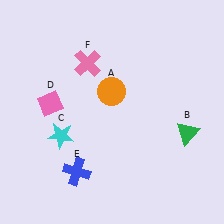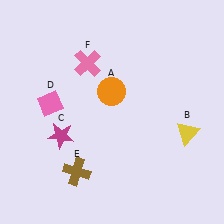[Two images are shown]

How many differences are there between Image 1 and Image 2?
There are 3 differences between the two images.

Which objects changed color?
B changed from green to yellow. C changed from cyan to magenta. E changed from blue to brown.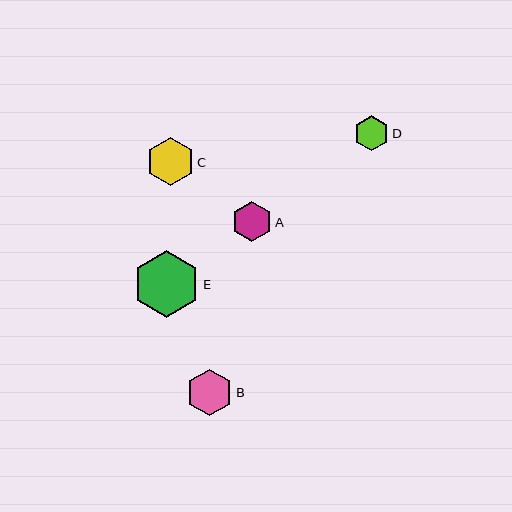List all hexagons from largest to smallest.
From largest to smallest: E, C, B, A, D.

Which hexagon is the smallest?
Hexagon D is the smallest with a size of approximately 36 pixels.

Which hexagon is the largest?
Hexagon E is the largest with a size of approximately 67 pixels.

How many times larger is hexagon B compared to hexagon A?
Hexagon B is approximately 1.2 times the size of hexagon A.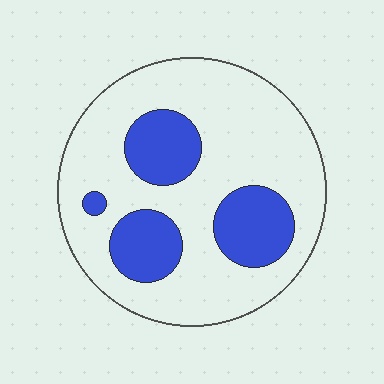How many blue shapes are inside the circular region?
4.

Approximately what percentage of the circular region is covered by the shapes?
Approximately 25%.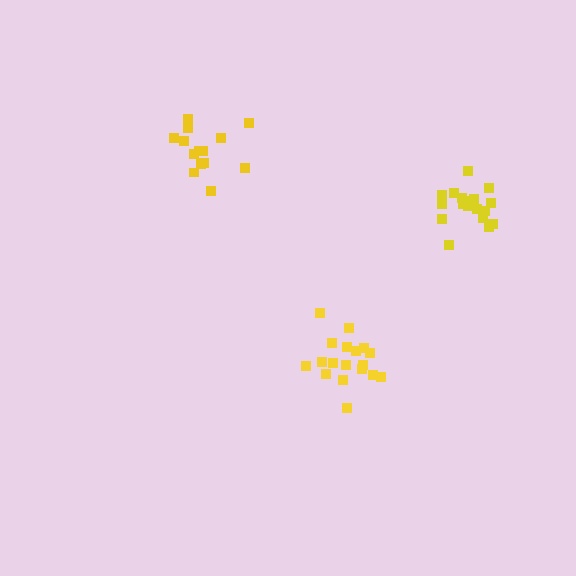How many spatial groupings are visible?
There are 3 spatial groupings.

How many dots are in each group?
Group 1: 14 dots, Group 2: 18 dots, Group 3: 18 dots (50 total).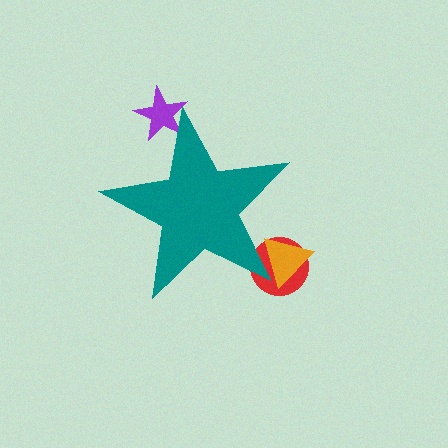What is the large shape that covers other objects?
A teal star.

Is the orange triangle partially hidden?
Yes, the orange triangle is partially hidden behind the teal star.